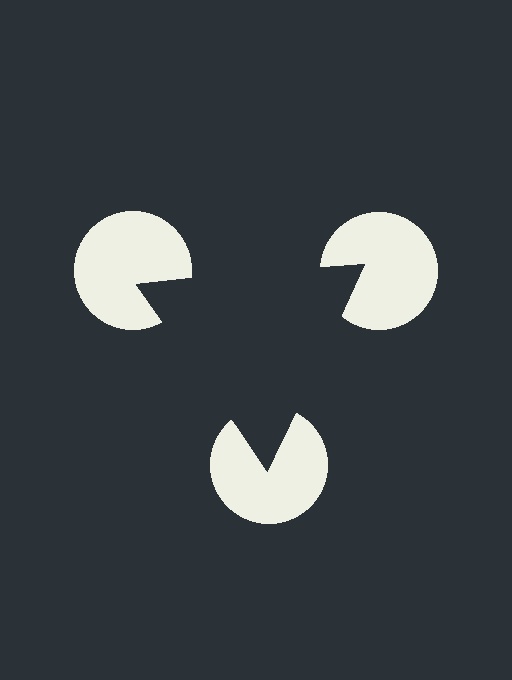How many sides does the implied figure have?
3 sides.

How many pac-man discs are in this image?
There are 3 — one at each vertex of the illusory triangle.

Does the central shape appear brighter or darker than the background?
It typically appears slightly darker than the background, even though no actual brightness change is drawn.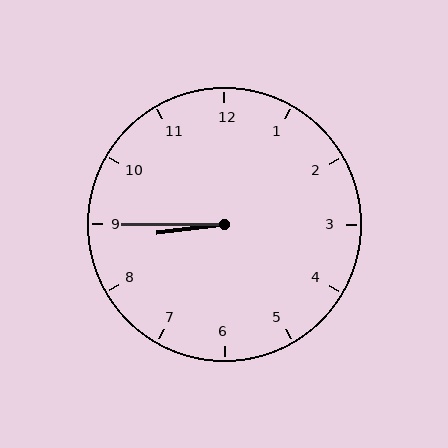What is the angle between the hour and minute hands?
Approximately 8 degrees.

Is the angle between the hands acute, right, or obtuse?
It is acute.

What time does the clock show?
8:45.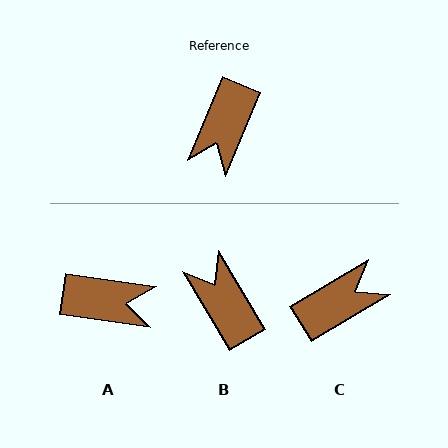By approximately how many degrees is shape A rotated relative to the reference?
Approximately 105 degrees counter-clockwise.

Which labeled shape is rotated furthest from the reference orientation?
C, about 144 degrees away.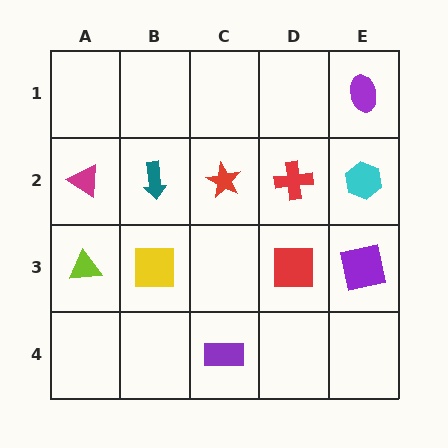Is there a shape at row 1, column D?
No, that cell is empty.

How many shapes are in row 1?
1 shape.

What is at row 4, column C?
A purple rectangle.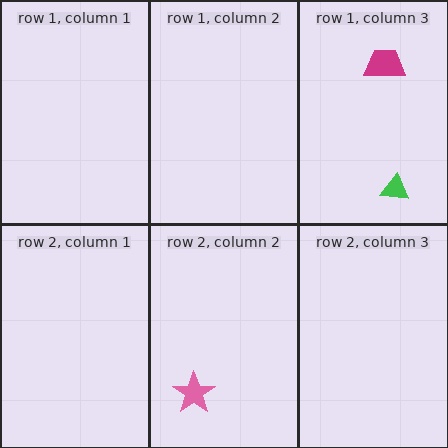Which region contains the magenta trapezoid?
The row 1, column 3 region.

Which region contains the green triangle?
The row 1, column 3 region.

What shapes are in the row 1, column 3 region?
The green triangle, the magenta trapezoid.